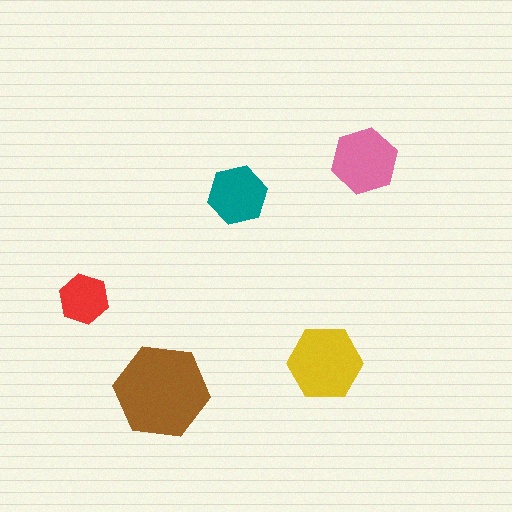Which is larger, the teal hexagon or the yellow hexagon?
The yellow one.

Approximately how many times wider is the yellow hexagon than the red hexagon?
About 1.5 times wider.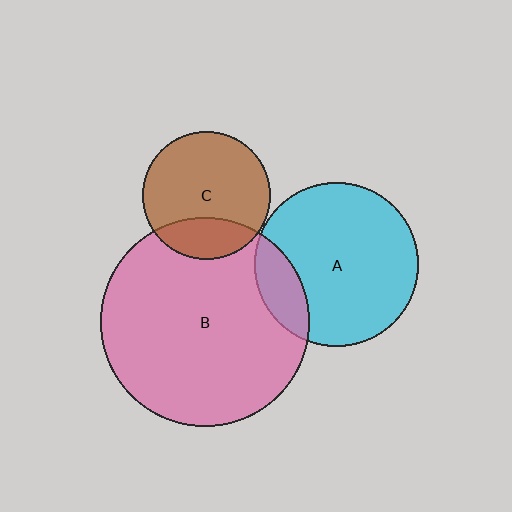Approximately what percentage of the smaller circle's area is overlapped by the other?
Approximately 25%.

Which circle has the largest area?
Circle B (pink).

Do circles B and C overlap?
Yes.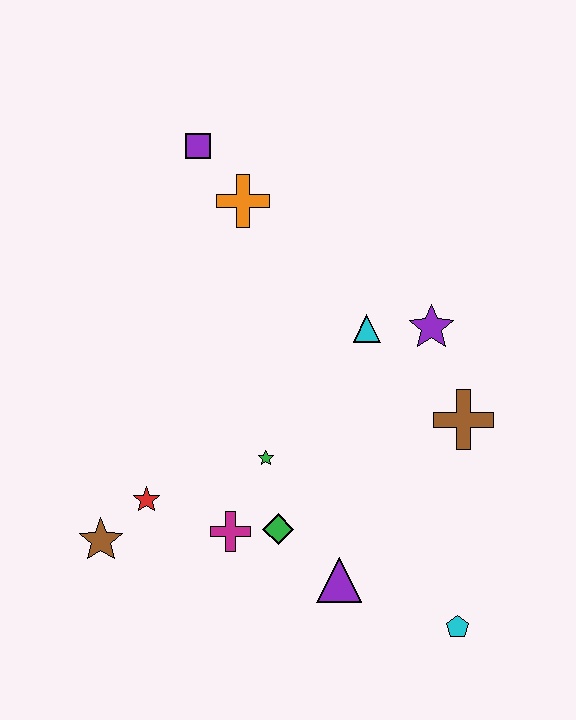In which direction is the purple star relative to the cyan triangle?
The purple star is to the right of the cyan triangle.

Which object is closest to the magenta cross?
The green diamond is closest to the magenta cross.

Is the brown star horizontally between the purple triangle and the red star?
No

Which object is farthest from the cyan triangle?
The brown star is farthest from the cyan triangle.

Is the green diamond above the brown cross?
No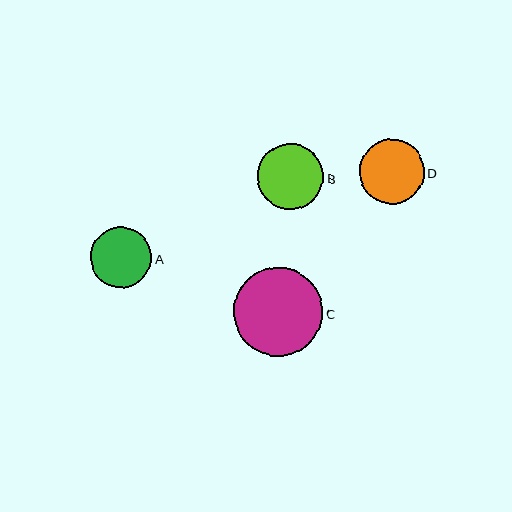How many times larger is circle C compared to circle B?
Circle C is approximately 1.3 times the size of circle B.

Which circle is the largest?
Circle C is the largest with a size of approximately 89 pixels.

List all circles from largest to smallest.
From largest to smallest: C, B, D, A.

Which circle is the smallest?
Circle A is the smallest with a size of approximately 61 pixels.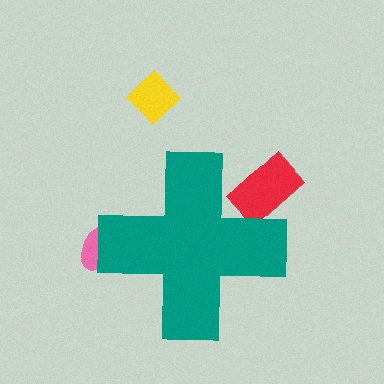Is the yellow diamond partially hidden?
No, the yellow diamond is fully visible.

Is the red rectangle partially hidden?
Yes, the red rectangle is partially hidden behind the teal cross.